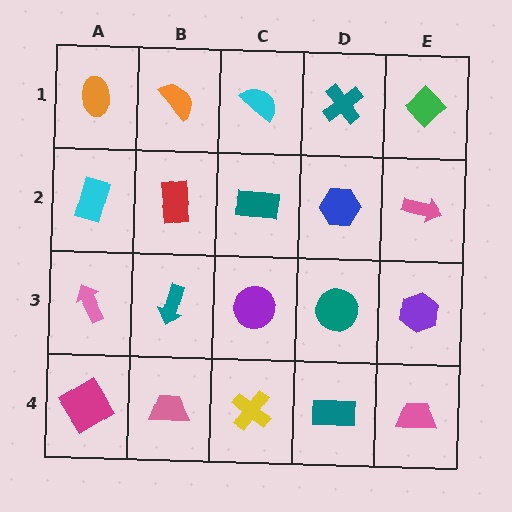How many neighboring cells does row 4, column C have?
3.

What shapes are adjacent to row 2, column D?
A teal cross (row 1, column D), a teal circle (row 3, column D), a teal rectangle (row 2, column C), a pink arrow (row 2, column E).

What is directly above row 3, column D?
A blue hexagon.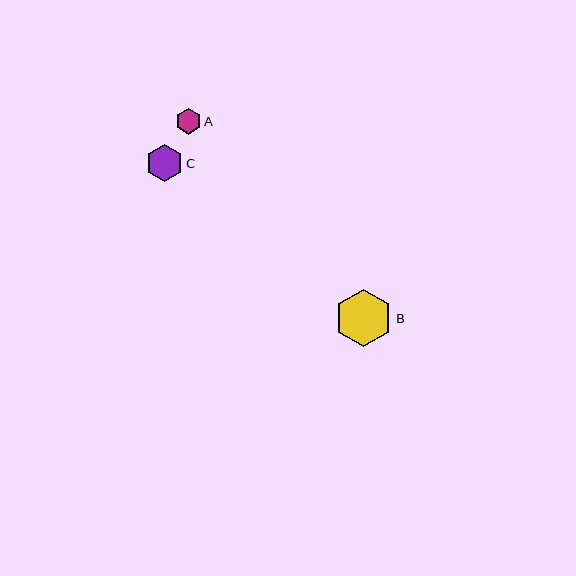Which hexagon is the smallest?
Hexagon A is the smallest with a size of approximately 26 pixels.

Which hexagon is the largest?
Hexagon B is the largest with a size of approximately 57 pixels.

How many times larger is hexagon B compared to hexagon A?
Hexagon B is approximately 2.2 times the size of hexagon A.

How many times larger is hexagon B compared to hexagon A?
Hexagon B is approximately 2.2 times the size of hexagon A.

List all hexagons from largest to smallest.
From largest to smallest: B, C, A.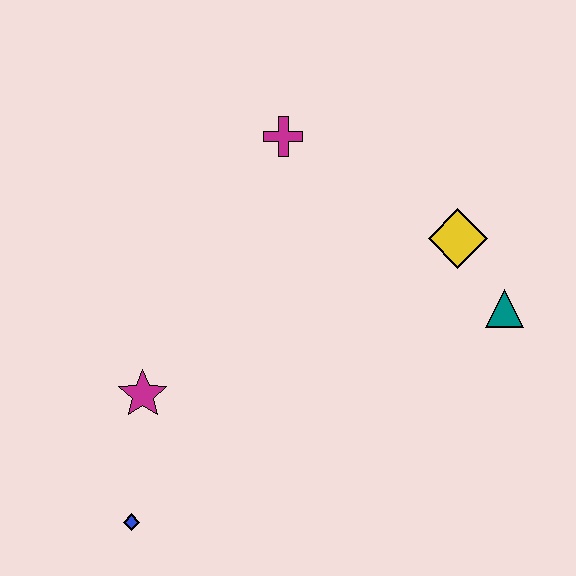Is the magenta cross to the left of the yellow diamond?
Yes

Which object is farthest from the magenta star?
The teal triangle is farthest from the magenta star.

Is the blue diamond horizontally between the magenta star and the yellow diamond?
No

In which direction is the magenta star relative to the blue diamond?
The magenta star is above the blue diamond.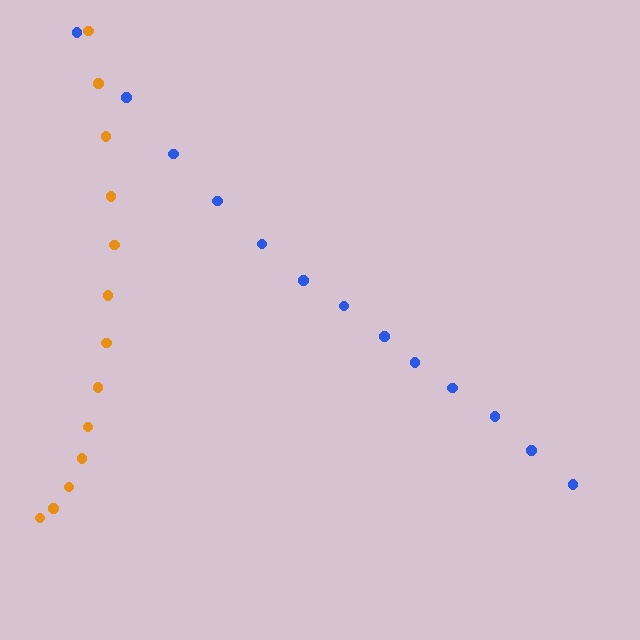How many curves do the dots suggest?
There are 2 distinct paths.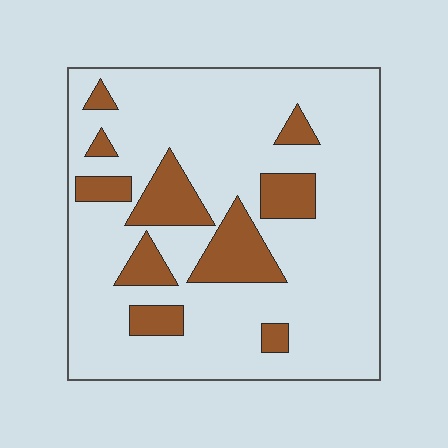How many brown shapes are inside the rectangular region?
10.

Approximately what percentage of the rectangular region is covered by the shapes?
Approximately 20%.